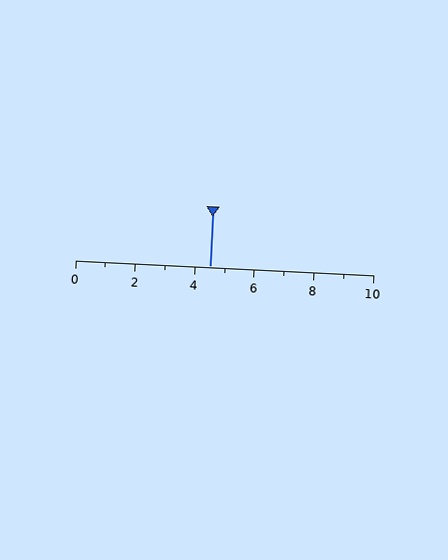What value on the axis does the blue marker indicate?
The marker indicates approximately 4.5.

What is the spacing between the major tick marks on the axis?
The major ticks are spaced 2 apart.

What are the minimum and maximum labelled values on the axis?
The axis runs from 0 to 10.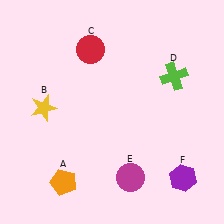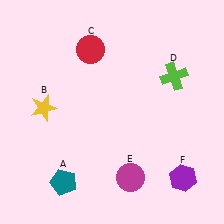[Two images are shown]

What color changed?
The pentagon (A) changed from orange in Image 1 to teal in Image 2.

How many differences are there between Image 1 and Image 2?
There is 1 difference between the two images.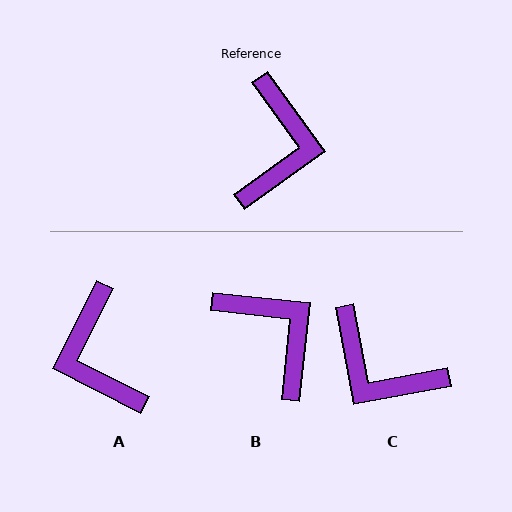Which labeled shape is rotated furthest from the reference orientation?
A, about 153 degrees away.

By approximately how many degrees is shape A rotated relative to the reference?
Approximately 153 degrees clockwise.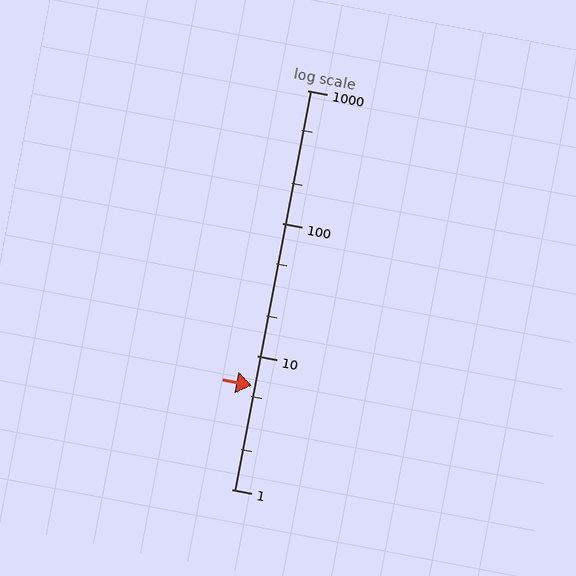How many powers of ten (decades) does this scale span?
The scale spans 3 decades, from 1 to 1000.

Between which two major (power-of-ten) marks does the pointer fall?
The pointer is between 1 and 10.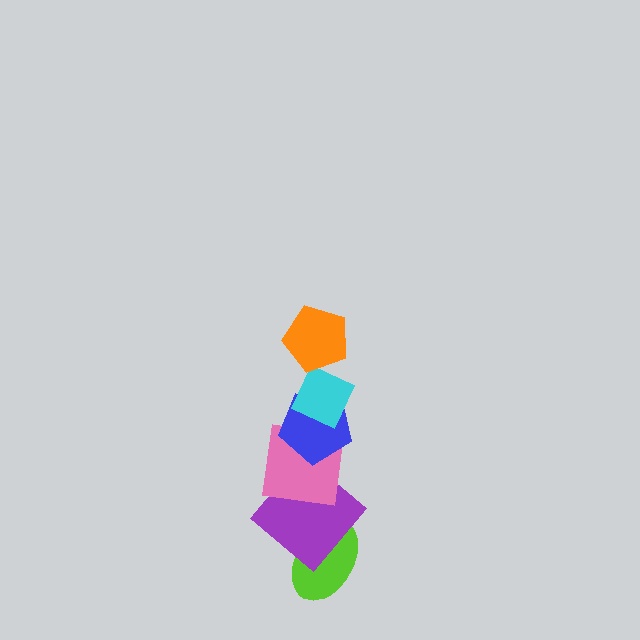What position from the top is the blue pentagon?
The blue pentagon is 3rd from the top.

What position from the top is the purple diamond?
The purple diamond is 5th from the top.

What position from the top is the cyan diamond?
The cyan diamond is 2nd from the top.